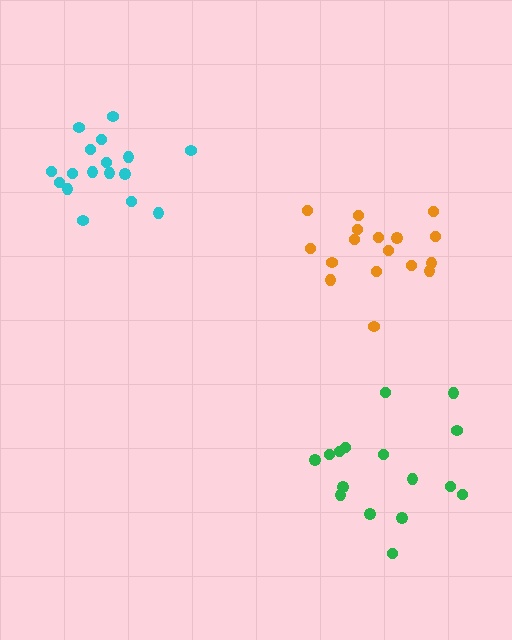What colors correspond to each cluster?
The clusters are colored: orange, green, cyan.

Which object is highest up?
The cyan cluster is topmost.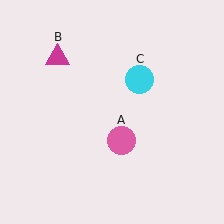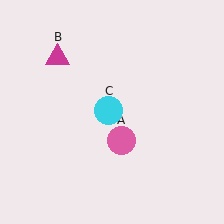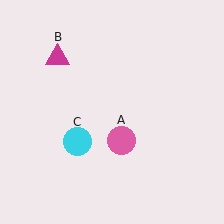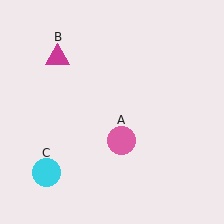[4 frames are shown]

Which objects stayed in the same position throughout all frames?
Pink circle (object A) and magenta triangle (object B) remained stationary.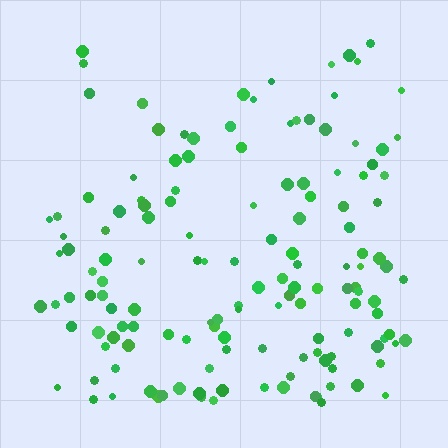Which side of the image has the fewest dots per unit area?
The top.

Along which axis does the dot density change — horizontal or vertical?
Vertical.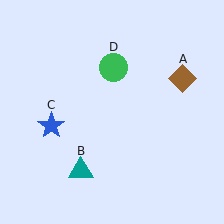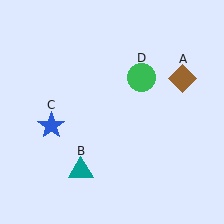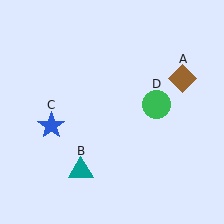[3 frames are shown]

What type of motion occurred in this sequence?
The green circle (object D) rotated clockwise around the center of the scene.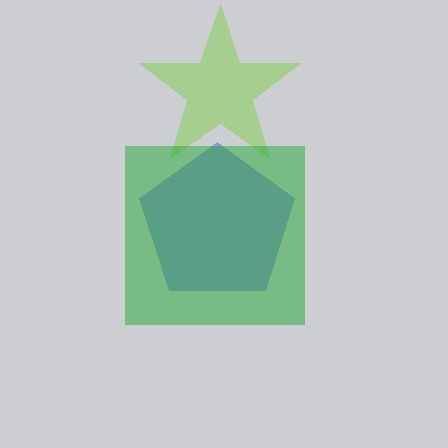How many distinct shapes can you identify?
There are 3 distinct shapes: a lime star, a blue pentagon, a green square.